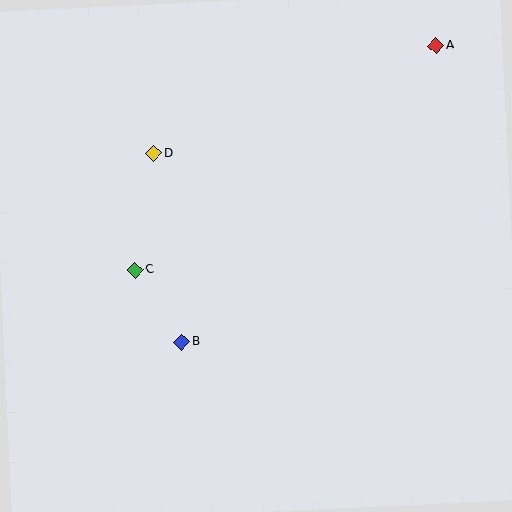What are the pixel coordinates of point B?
Point B is at (182, 342).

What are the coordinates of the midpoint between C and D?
The midpoint between C and D is at (145, 212).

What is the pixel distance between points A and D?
The distance between A and D is 302 pixels.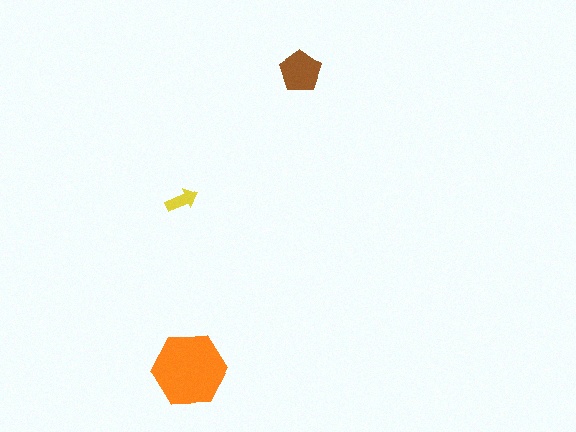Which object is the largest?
The orange hexagon.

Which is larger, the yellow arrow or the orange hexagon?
The orange hexagon.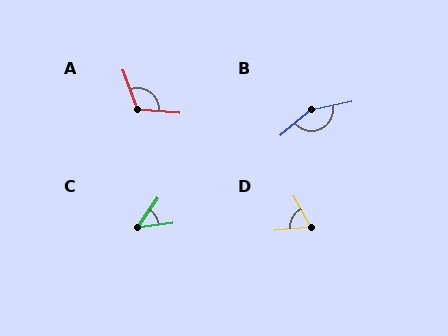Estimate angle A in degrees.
Approximately 116 degrees.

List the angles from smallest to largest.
C (47°), D (65°), A (116°), B (152°).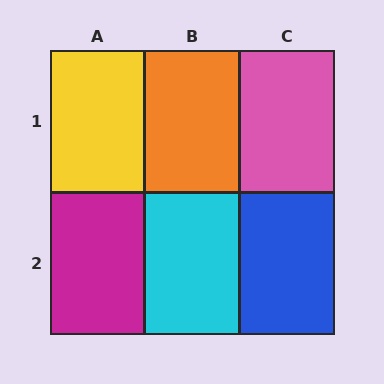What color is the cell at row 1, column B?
Orange.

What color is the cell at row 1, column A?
Yellow.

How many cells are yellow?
1 cell is yellow.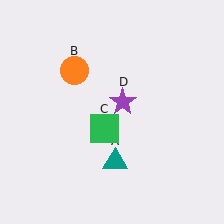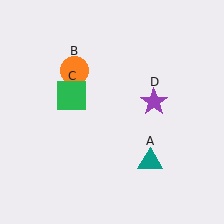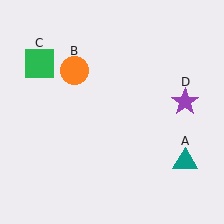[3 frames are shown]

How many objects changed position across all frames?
3 objects changed position: teal triangle (object A), green square (object C), purple star (object D).